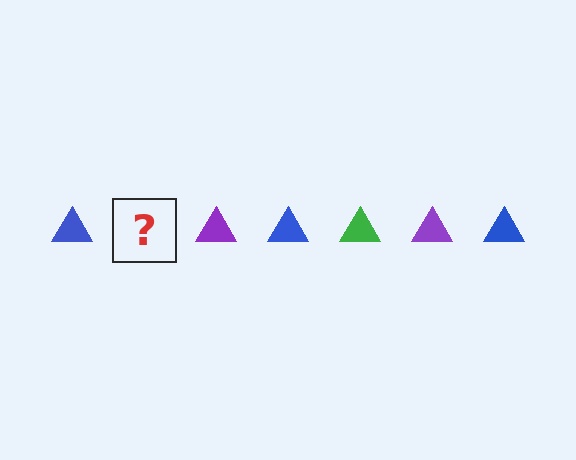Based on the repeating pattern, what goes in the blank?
The blank should be a green triangle.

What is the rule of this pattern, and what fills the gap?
The rule is that the pattern cycles through blue, green, purple triangles. The gap should be filled with a green triangle.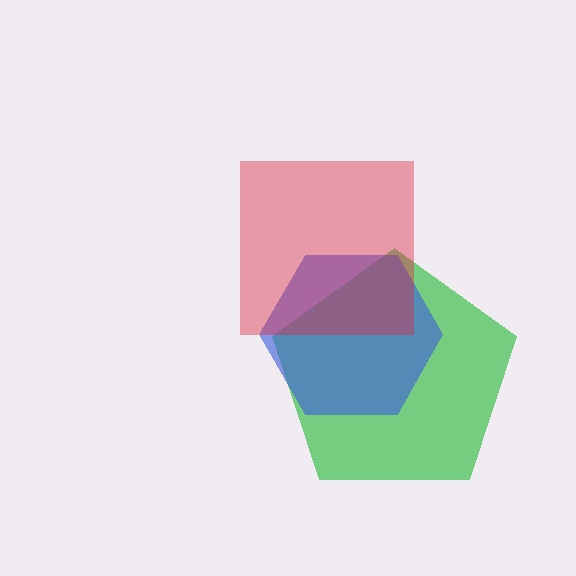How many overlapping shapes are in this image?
There are 3 overlapping shapes in the image.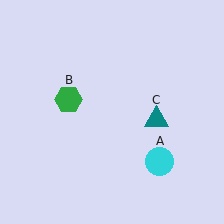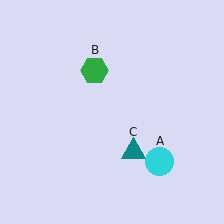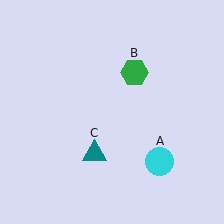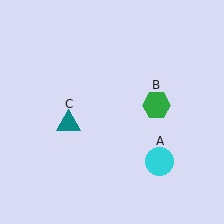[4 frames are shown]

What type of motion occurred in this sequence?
The green hexagon (object B), teal triangle (object C) rotated clockwise around the center of the scene.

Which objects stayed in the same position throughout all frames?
Cyan circle (object A) remained stationary.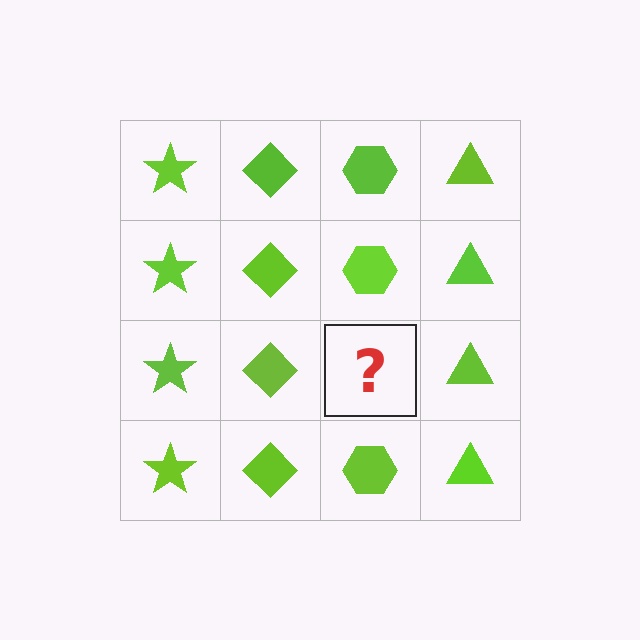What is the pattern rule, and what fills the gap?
The rule is that each column has a consistent shape. The gap should be filled with a lime hexagon.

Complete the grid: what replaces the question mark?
The question mark should be replaced with a lime hexagon.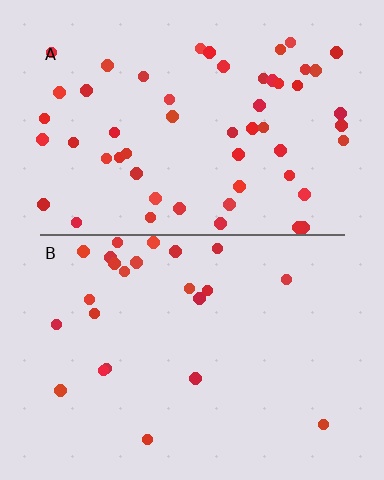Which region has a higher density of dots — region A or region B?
A (the top).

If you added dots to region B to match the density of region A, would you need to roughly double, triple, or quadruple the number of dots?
Approximately double.